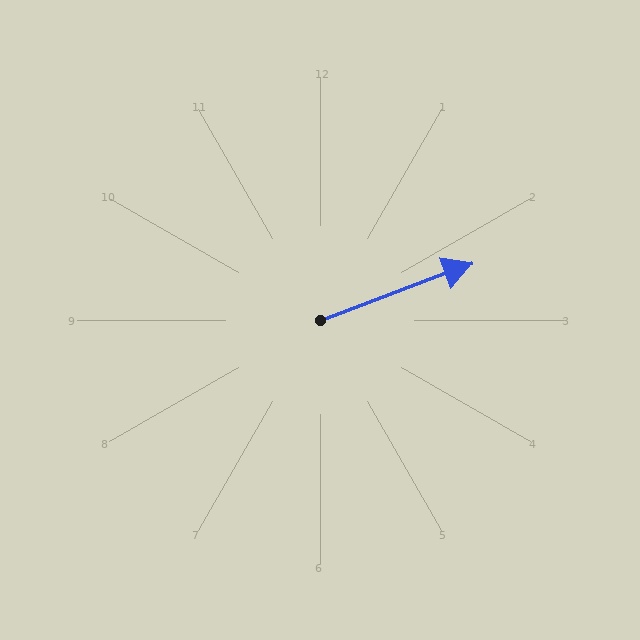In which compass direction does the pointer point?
East.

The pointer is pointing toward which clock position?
Roughly 2 o'clock.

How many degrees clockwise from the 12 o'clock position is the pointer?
Approximately 69 degrees.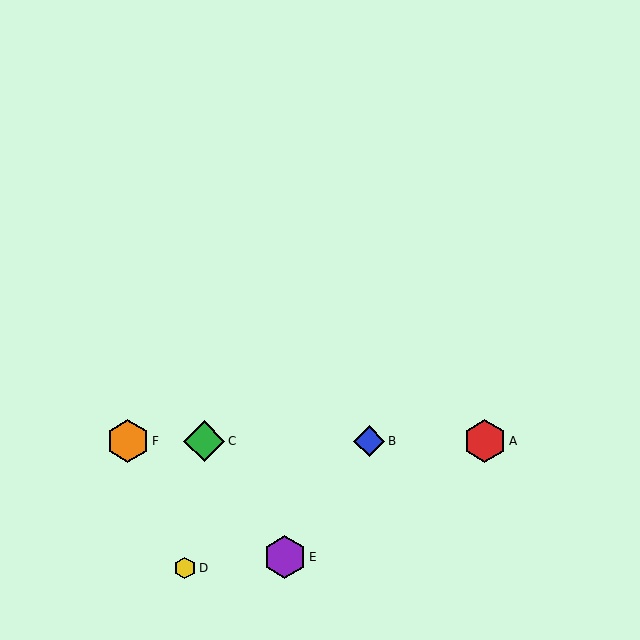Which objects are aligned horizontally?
Objects A, B, C, F are aligned horizontally.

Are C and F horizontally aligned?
Yes, both are at y≈441.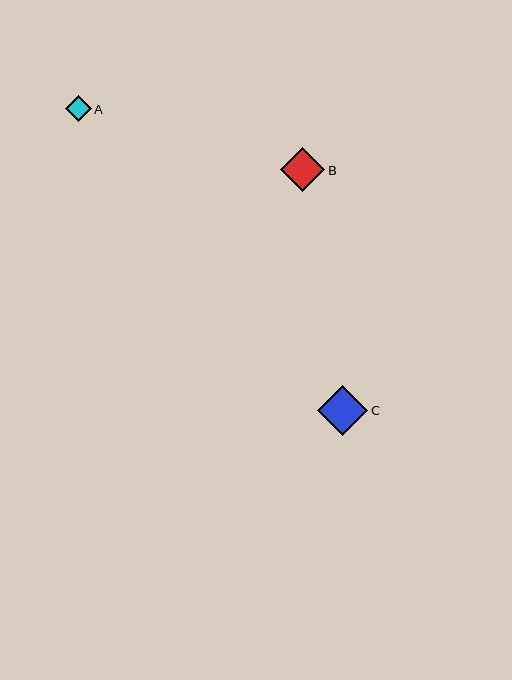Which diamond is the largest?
Diamond C is the largest with a size of approximately 50 pixels.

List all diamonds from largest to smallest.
From largest to smallest: C, B, A.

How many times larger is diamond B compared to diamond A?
Diamond B is approximately 1.7 times the size of diamond A.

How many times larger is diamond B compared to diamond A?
Diamond B is approximately 1.7 times the size of diamond A.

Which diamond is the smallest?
Diamond A is the smallest with a size of approximately 26 pixels.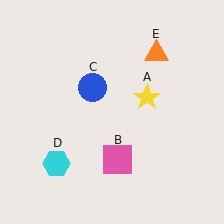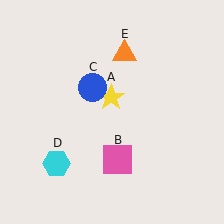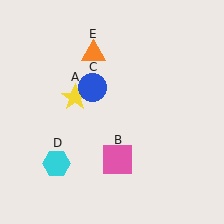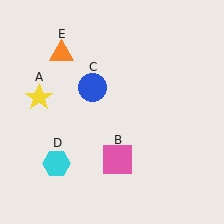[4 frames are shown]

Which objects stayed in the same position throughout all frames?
Pink square (object B) and blue circle (object C) and cyan hexagon (object D) remained stationary.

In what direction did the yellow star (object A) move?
The yellow star (object A) moved left.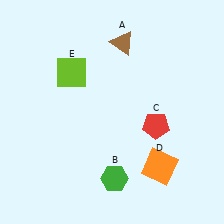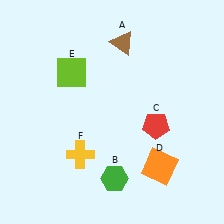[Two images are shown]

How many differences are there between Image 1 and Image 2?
There is 1 difference between the two images.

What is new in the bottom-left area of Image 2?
A yellow cross (F) was added in the bottom-left area of Image 2.